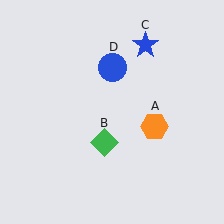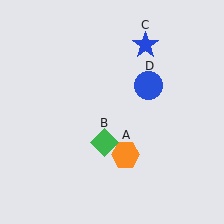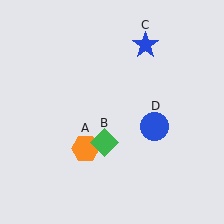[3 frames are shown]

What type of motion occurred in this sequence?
The orange hexagon (object A), blue circle (object D) rotated clockwise around the center of the scene.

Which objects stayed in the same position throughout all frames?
Green diamond (object B) and blue star (object C) remained stationary.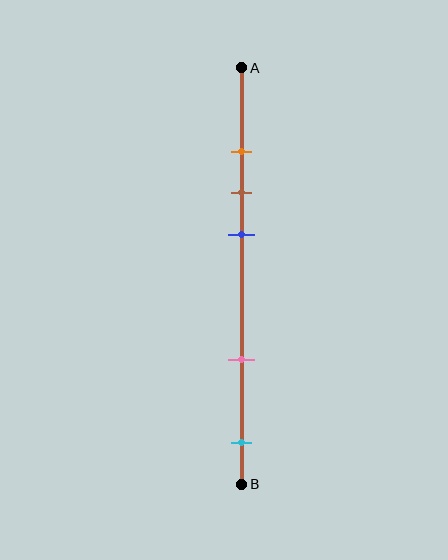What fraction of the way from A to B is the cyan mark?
The cyan mark is approximately 90% (0.9) of the way from A to B.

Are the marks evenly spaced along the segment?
No, the marks are not evenly spaced.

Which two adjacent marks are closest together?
The orange and brown marks are the closest adjacent pair.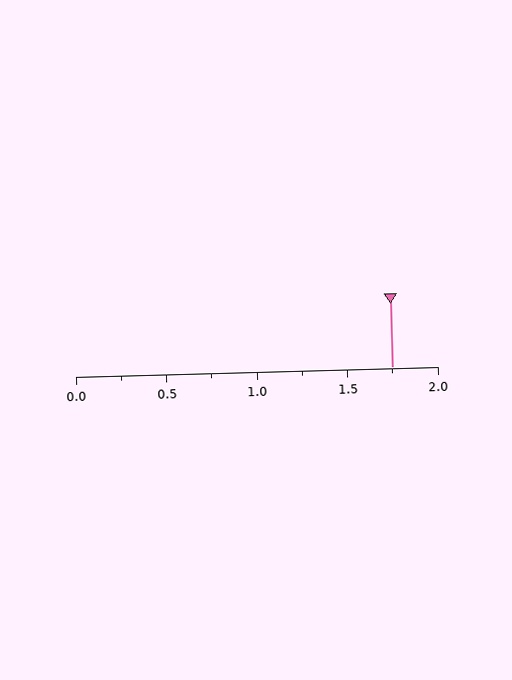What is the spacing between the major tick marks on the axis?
The major ticks are spaced 0.5 apart.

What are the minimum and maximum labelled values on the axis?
The axis runs from 0.0 to 2.0.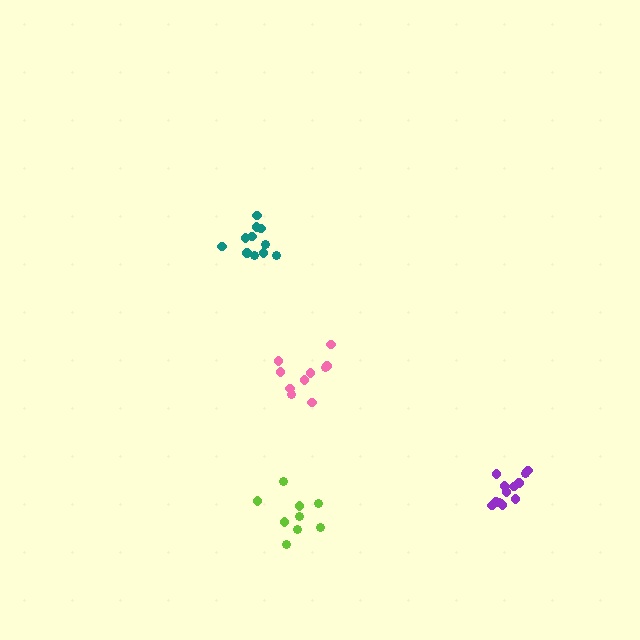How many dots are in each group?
Group 1: 10 dots, Group 2: 9 dots, Group 3: 11 dots, Group 4: 12 dots (42 total).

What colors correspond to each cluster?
The clusters are colored: pink, lime, teal, purple.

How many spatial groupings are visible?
There are 4 spatial groupings.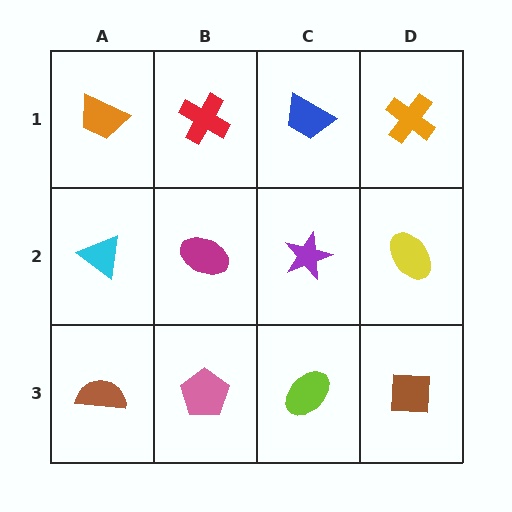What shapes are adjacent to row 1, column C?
A purple star (row 2, column C), a red cross (row 1, column B), an orange cross (row 1, column D).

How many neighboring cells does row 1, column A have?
2.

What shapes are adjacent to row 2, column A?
An orange trapezoid (row 1, column A), a brown semicircle (row 3, column A), a magenta ellipse (row 2, column B).